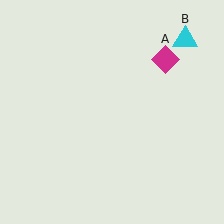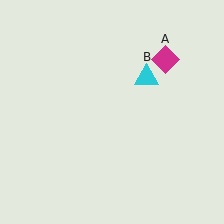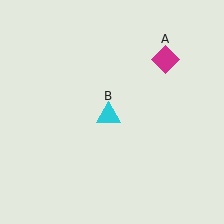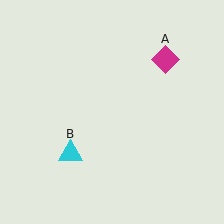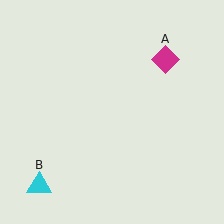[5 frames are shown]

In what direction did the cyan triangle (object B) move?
The cyan triangle (object B) moved down and to the left.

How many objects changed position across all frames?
1 object changed position: cyan triangle (object B).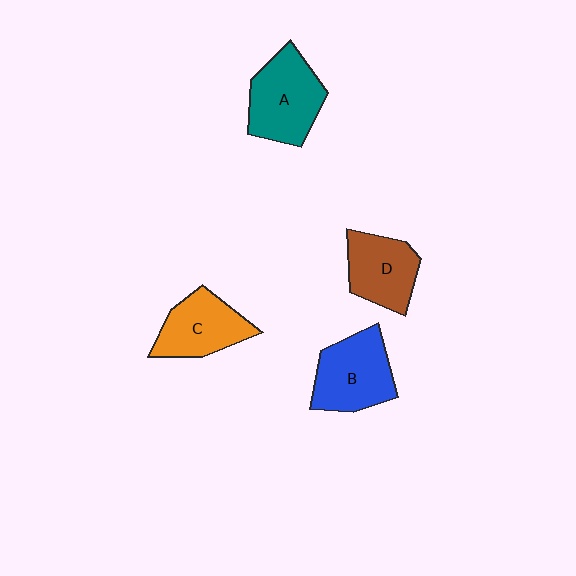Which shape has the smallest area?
Shape D (brown).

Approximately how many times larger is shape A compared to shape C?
Approximately 1.2 times.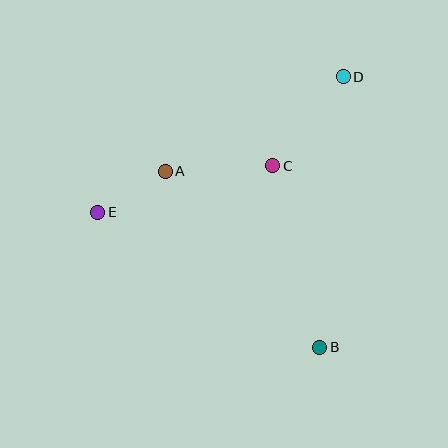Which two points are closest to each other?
Points A and E are closest to each other.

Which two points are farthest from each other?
Points D and E are farthest from each other.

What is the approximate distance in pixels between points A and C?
The distance between A and C is approximately 108 pixels.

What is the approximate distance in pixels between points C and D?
The distance between C and D is approximately 113 pixels.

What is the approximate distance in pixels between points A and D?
The distance between A and D is approximately 201 pixels.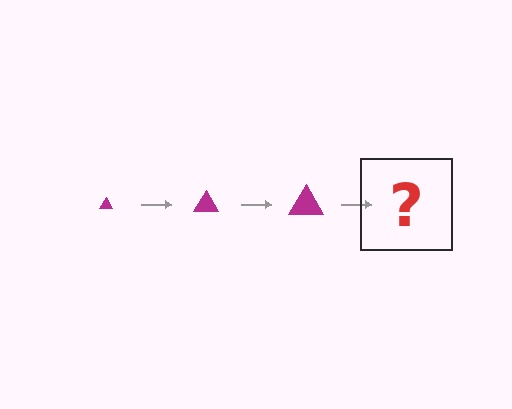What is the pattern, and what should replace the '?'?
The pattern is that the triangle gets progressively larger each step. The '?' should be a magenta triangle, larger than the previous one.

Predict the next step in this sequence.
The next step is a magenta triangle, larger than the previous one.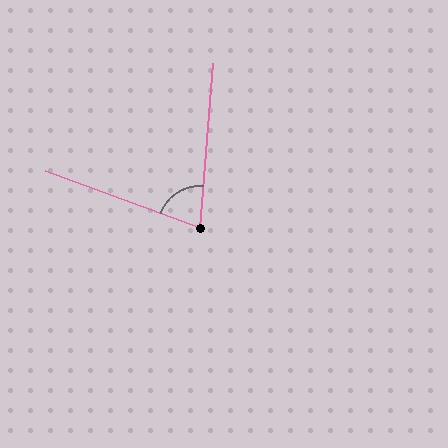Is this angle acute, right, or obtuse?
It is acute.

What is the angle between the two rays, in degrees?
Approximately 75 degrees.